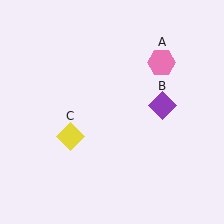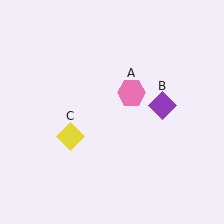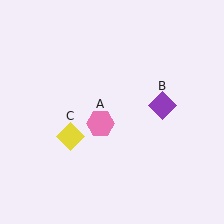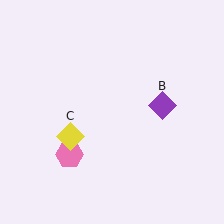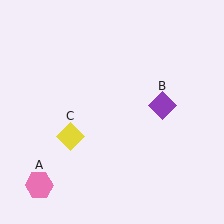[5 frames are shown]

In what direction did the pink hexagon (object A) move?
The pink hexagon (object A) moved down and to the left.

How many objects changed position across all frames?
1 object changed position: pink hexagon (object A).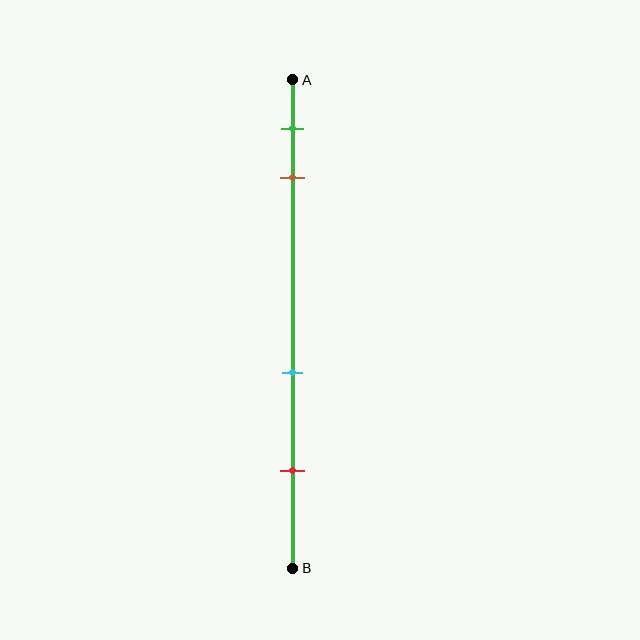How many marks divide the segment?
There are 4 marks dividing the segment.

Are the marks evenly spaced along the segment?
No, the marks are not evenly spaced.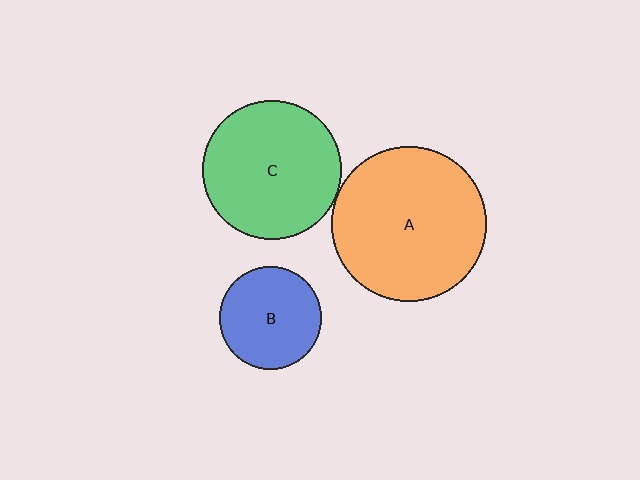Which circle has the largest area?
Circle A (orange).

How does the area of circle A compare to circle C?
Approximately 1.2 times.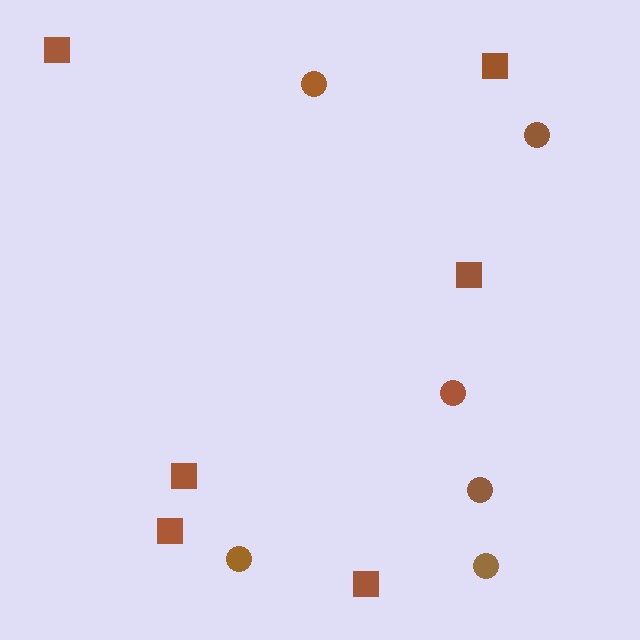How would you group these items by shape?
There are 2 groups: one group of circles (6) and one group of squares (6).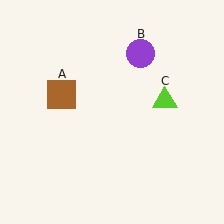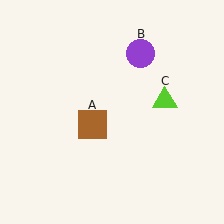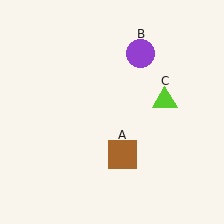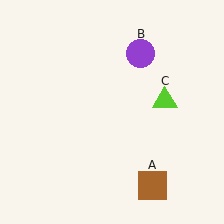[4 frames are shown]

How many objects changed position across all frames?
1 object changed position: brown square (object A).